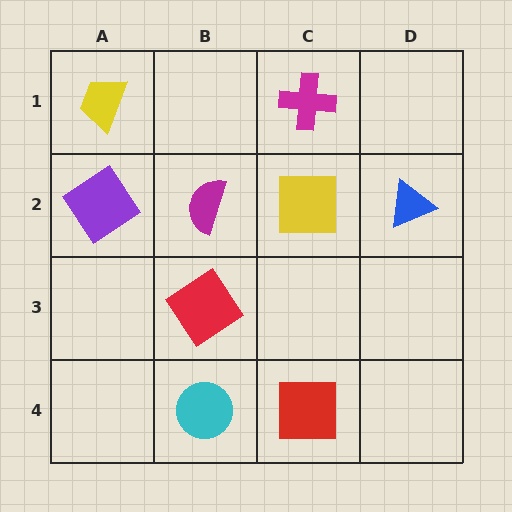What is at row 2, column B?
A magenta semicircle.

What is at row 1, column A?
A yellow trapezoid.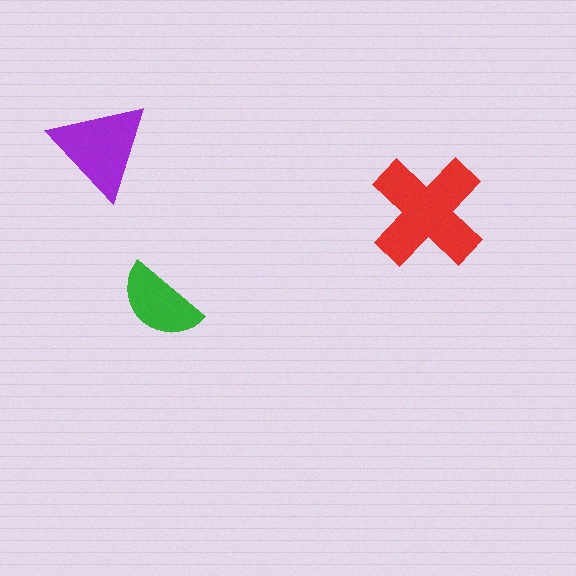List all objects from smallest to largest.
The green semicircle, the purple triangle, the red cross.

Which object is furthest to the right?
The red cross is rightmost.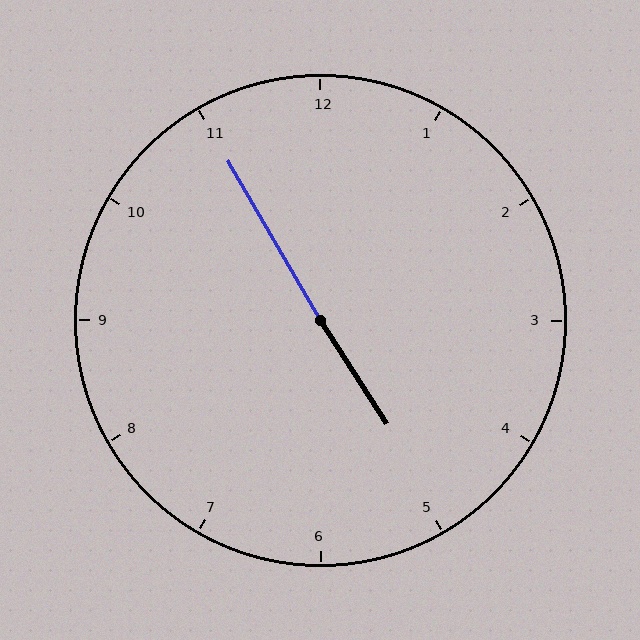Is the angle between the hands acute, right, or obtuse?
It is obtuse.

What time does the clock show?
4:55.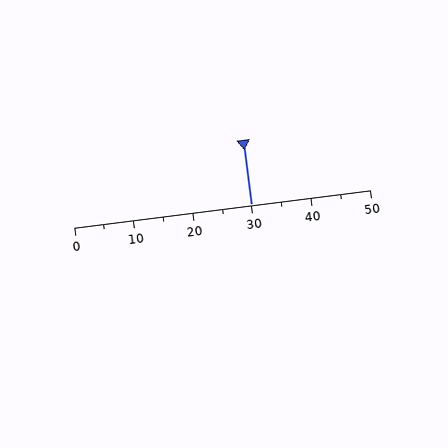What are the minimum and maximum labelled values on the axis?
The axis runs from 0 to 50.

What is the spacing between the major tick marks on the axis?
The major ticks are spaced 10 apart.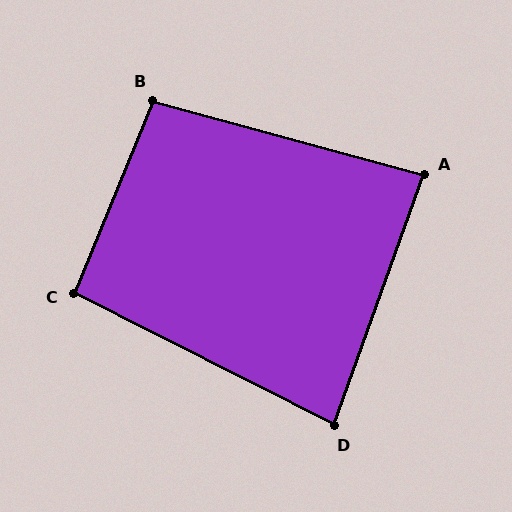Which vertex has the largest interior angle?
B, at approximately 97 degrees.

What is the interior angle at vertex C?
Approximately 95 degrees (approximately right).